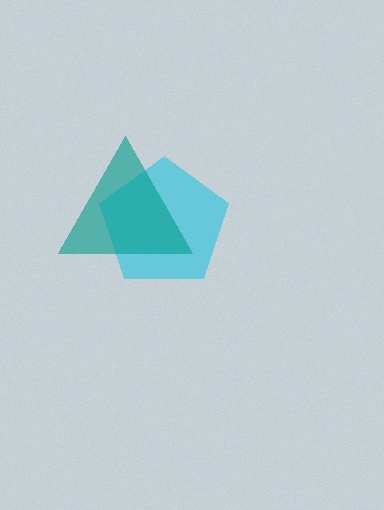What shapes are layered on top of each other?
The layered shapes are: a cyan pentagon, a teal triangle.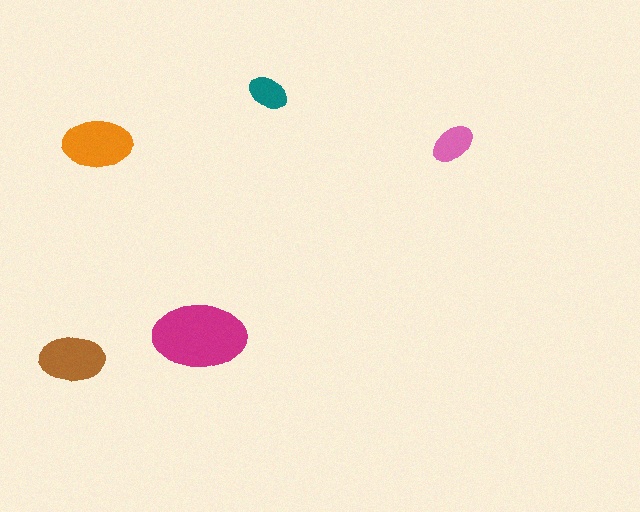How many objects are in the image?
There are 5 objects in the image.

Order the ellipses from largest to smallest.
the magenta one, the orange one, the brown one, the pink one, the teal one.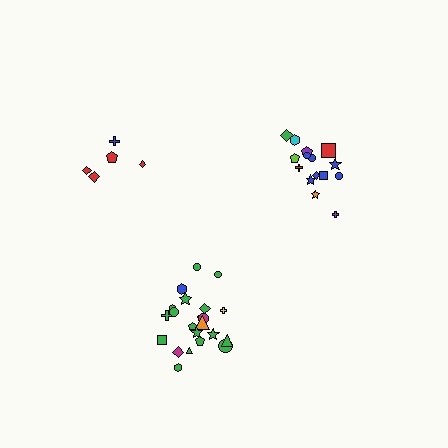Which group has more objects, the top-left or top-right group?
The top-right group.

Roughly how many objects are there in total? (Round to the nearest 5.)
Roughly 40 objects in total.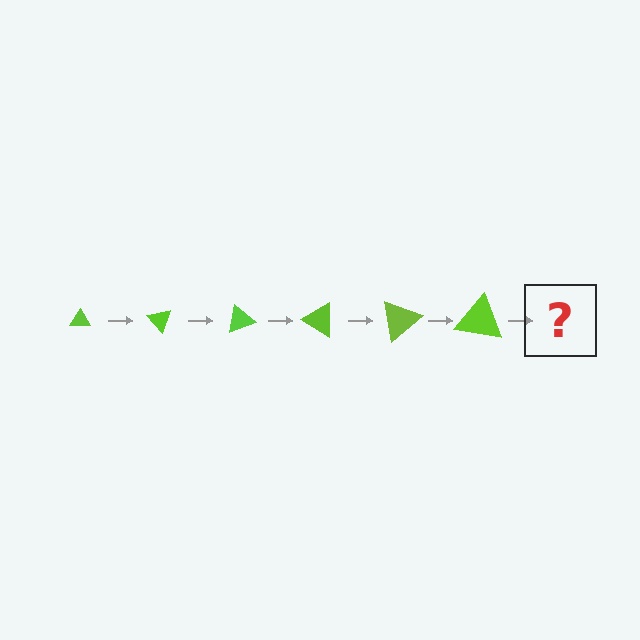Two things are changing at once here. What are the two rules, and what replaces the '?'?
The two rules are that the triangle grows larger each step and it rotates 50 degrees each step. The '?' should be a triangle, larger than the previous one and rotated 300 degrees from the start.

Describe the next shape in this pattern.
It should be a triangle, larger than the previous one and rotated 300 degrees from the start.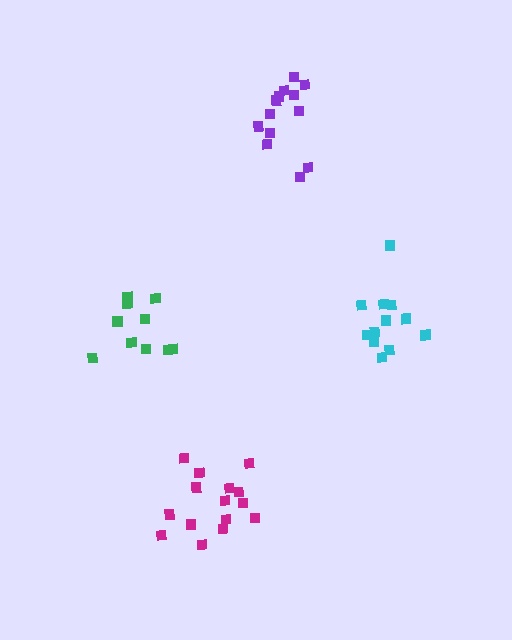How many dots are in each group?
Group 1: 13 dots, Group 2: 10 dots, Group 3: 12 dots, Group 4: 15 dots (50 total).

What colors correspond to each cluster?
The clusters are colored: purple, green, cyan, magenta.